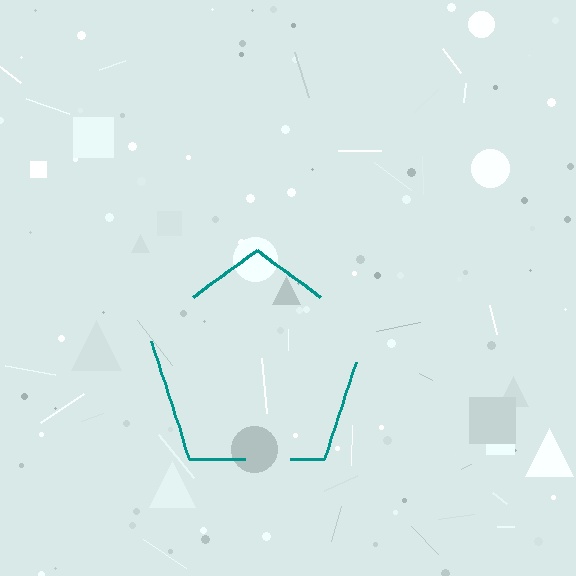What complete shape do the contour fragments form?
The contour fragments form a pentagon.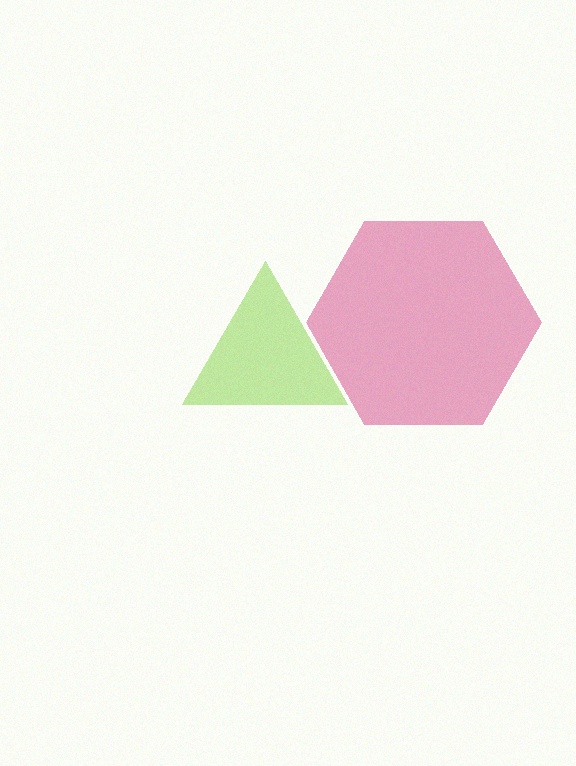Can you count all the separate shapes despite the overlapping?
Yes, there are 2 separate shapes.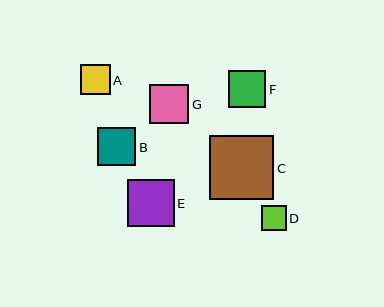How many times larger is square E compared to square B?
Square E is approximately 1.2 times the size of square B.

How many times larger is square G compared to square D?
Square G is approximately 1.6 times the size of square D.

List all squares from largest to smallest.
From largest to smallest: C, E, G, B, F, A, D.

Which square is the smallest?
Square D is the smallest with a size of approximately 25 pixels.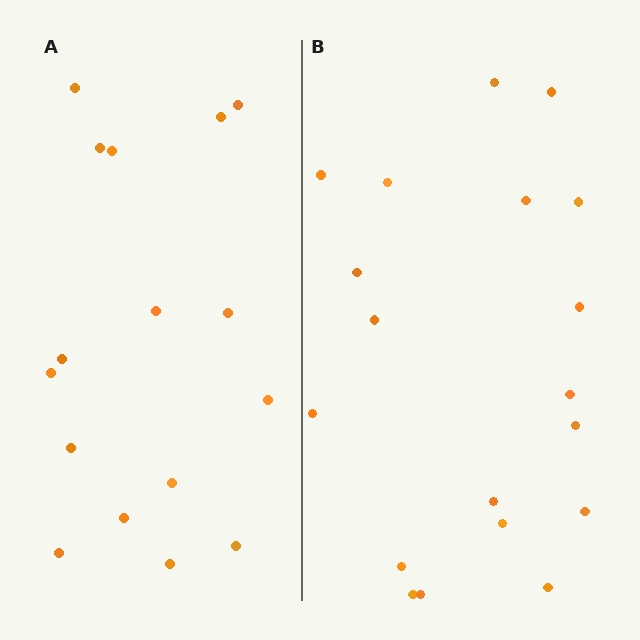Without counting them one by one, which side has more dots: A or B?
Region B (the right region) has more dots.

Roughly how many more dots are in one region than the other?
Region B has just a few more — roughly 2 or 3 more dots than region A.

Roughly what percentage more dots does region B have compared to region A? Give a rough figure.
About 20% more.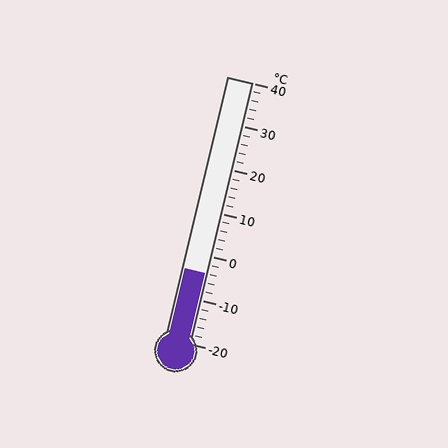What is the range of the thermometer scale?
The thermometer scale ranges from -20°C to 40°C.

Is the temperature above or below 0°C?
The temperature is below 0°C.